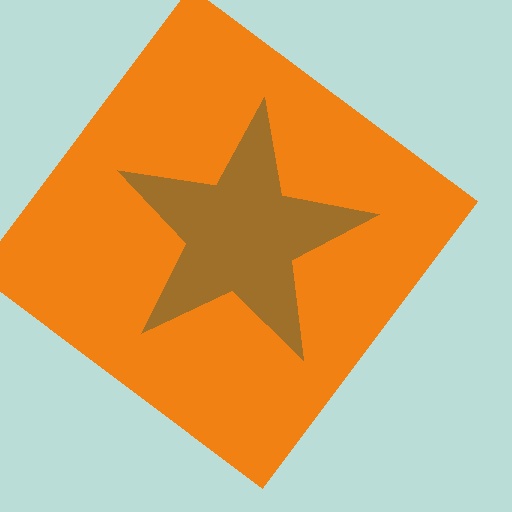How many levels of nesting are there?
2.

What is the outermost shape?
The orange diamond.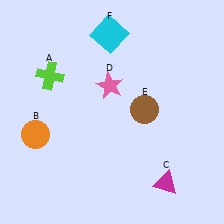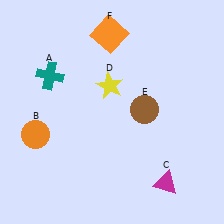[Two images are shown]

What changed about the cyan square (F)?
In Image 1, F is cyan. In Image 2, it changed to orange.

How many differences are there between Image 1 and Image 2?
There are 3 differences between the two images.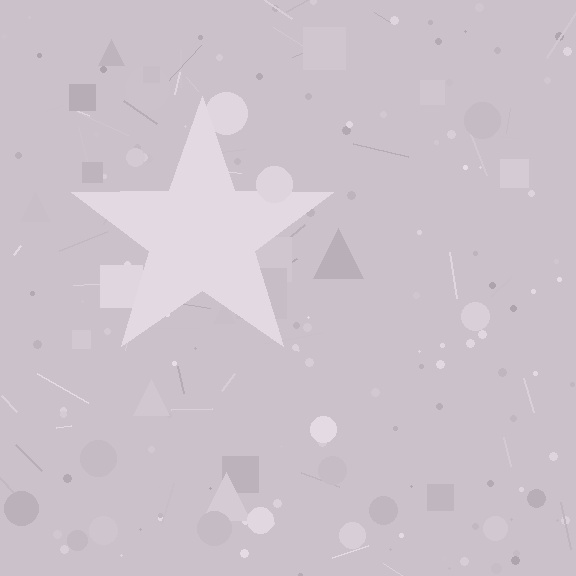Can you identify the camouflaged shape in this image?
The camouflaged shape is a star.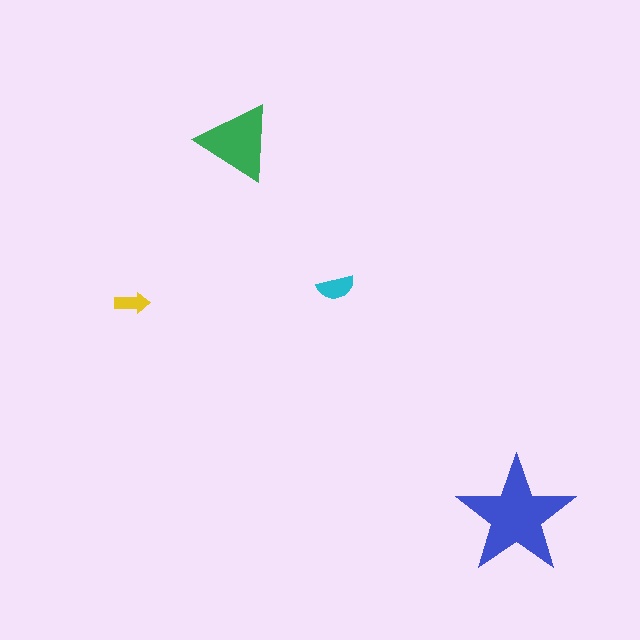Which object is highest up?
The green triangle is topmost.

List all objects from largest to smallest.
The blue star, the green triangle, the cyan semicircle, the yellow arrow.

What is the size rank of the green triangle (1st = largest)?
2nd.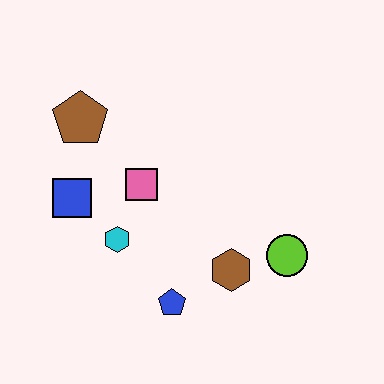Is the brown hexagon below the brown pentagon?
Yes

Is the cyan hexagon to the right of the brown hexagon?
No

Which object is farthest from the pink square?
The lime circle is farthest from the pink square.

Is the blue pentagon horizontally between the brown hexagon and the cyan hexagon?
Yes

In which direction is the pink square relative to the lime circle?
The pink square is to the left of the lime circle.